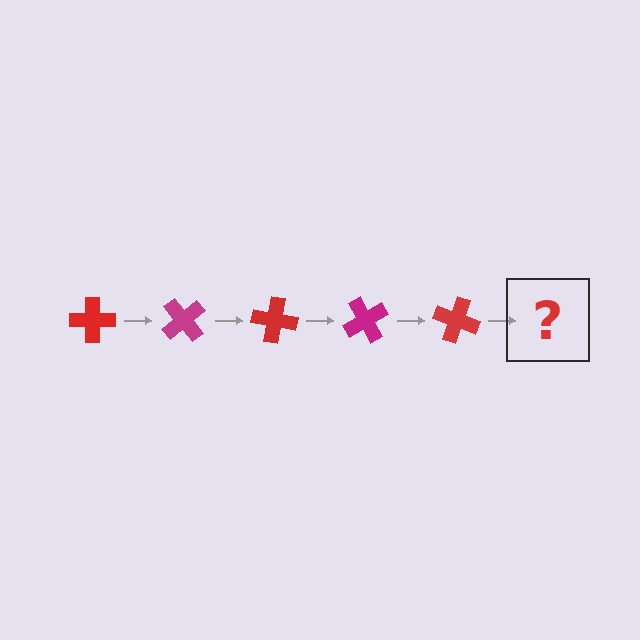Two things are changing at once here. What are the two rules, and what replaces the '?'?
The two rules are that it rotates 50 degrees each step and the color cycles through red and magenta. The '?' should be a magenta cross, rotated 250 degrees from the start.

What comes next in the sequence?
The next element should be a magenta cross, rotated 250 degrees from the start.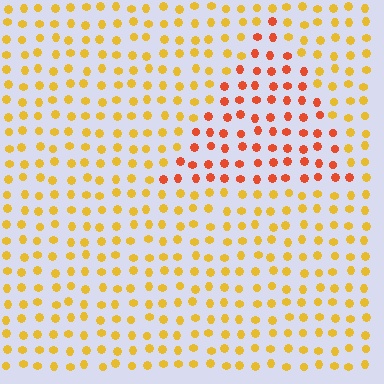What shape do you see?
I see a triangle.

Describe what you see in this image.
The image is filled with small yellow elements in a uniform arrangement. A triangle-shaped region is visible where the elements are tinted to a slightly different hue, forming a subtle color boundary.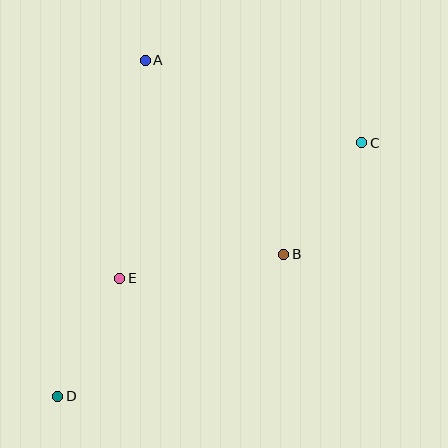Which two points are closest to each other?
Points D and E are closest to each other.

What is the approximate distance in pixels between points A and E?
The distance between A and E is approximately 219 pixels.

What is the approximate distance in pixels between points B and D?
The distance between B and D is approximately 267 pixels.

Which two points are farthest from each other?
Points C and D are farthest from each other.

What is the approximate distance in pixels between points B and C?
The distance between B and C is approximately 136 pixels.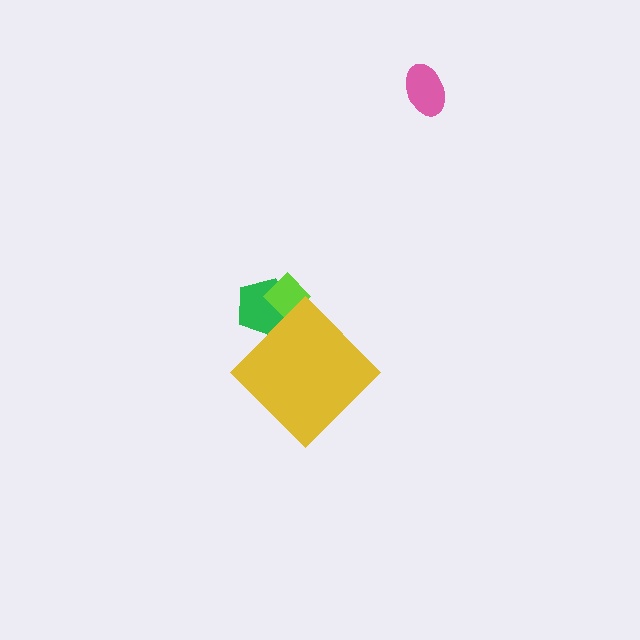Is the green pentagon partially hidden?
Yes, the green pentagon is partially hidden behind the yellow diamond.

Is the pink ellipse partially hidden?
No, the pink ellipse is fully visible.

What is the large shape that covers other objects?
A yellow diamond.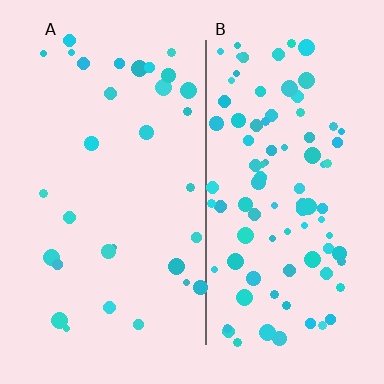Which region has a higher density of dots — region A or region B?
B (the right).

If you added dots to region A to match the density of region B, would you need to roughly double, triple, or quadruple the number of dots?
Approximately triple.